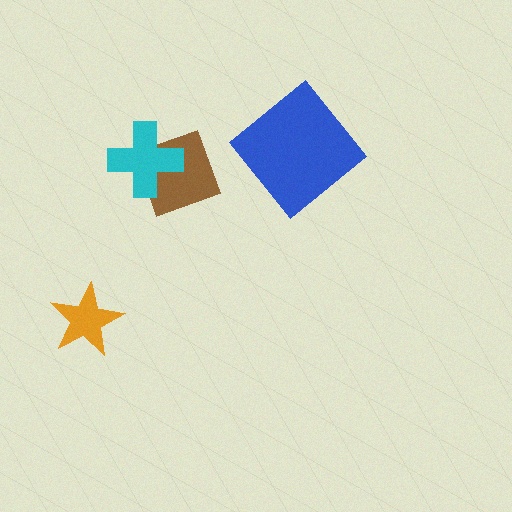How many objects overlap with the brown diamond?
1 object overlaps with the brown diamond.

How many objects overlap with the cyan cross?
1 object overlaps with the cyan cross.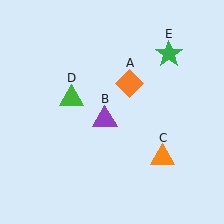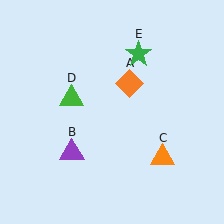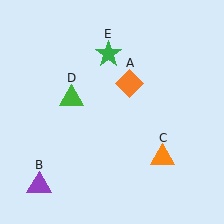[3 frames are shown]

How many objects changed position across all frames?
2 objects changed position: purple triangle (object B), green star (object E).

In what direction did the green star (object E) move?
The green star (object E) moved left.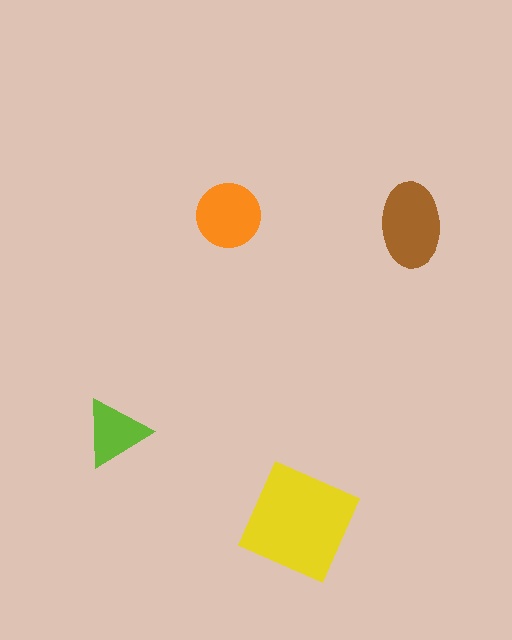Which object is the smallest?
The lime triangle.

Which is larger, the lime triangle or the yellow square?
The yellow square.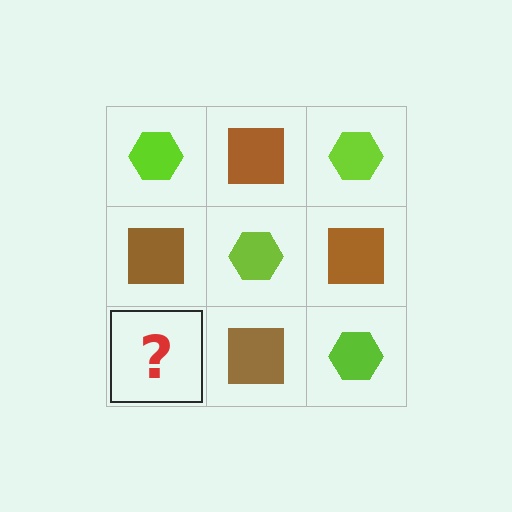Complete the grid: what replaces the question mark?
The question mark should be replaced with a lime hexagon.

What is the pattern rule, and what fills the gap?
The rule is that it alternates lime hexagon and brown square in a checkerboard pattern. The gap should be filled with a lime hexagon.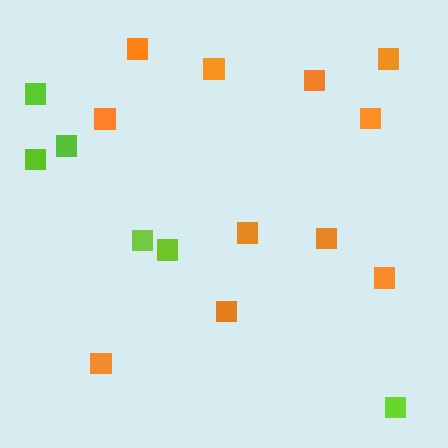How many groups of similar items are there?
There are 2 groups: one group of orange squares (11) and one group of lime squares (6).